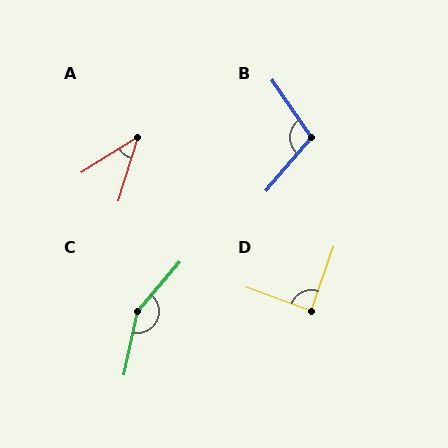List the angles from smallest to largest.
A (41°), D (89°), B (106°), C (151°).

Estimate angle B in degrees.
Approximately 106 degrees.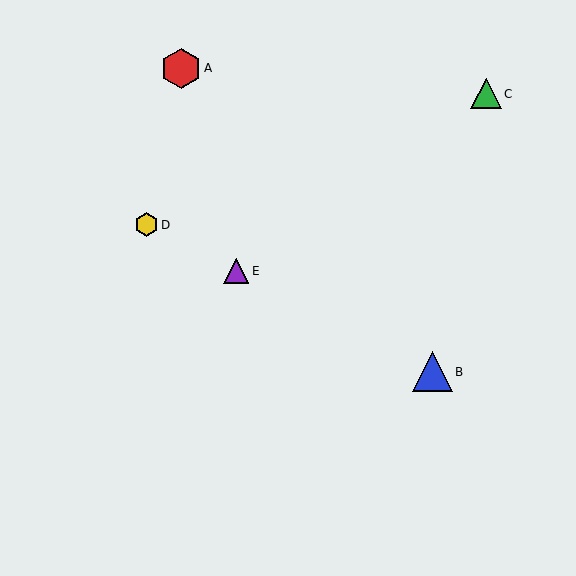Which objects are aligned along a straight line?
Objects B, D, E are aligned along a straight line.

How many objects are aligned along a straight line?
3 objects (B, D, E) are aligned along a straight line.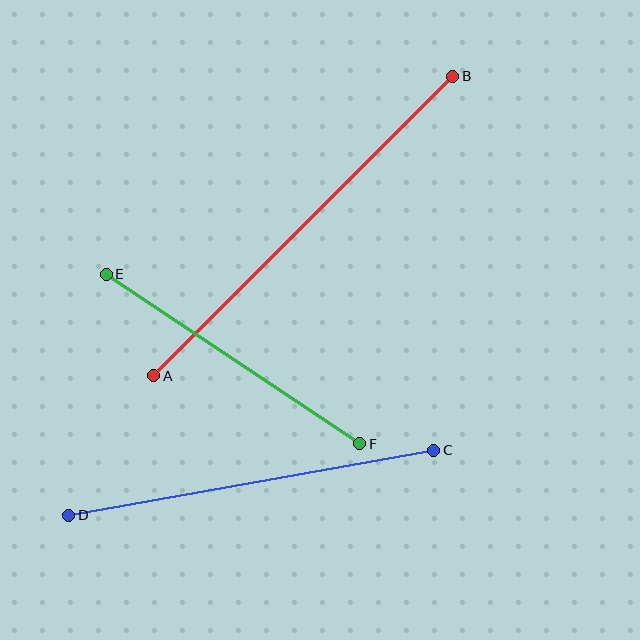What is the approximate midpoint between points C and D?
The midpoint is at approximately (251, 483) pixels.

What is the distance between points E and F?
The distance is approximately 305 pixels.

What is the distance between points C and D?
The distance is approximately 371 pixels.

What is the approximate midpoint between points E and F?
The midpoint is at approximately (233, 359) pixels.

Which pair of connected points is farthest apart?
Points A and B are farthest apart.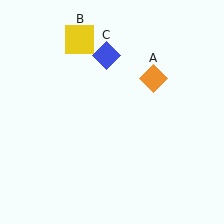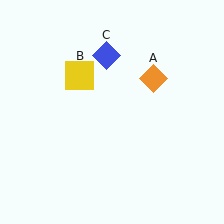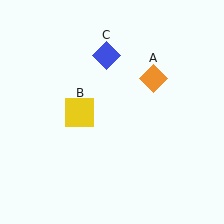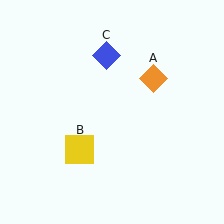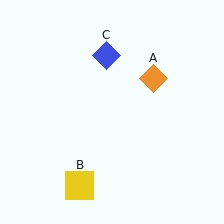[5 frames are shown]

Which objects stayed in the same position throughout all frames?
Orange diamond (object A) and blue diamond (object C) remained stationary.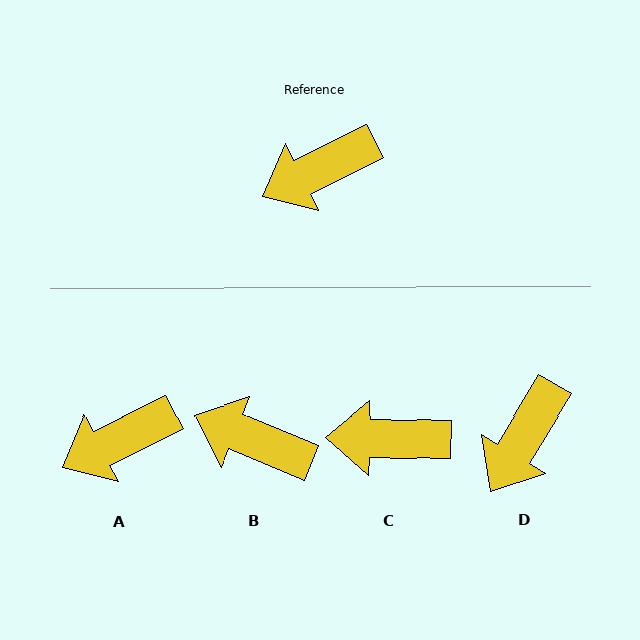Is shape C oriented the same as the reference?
No, it is off by about 28 degrees.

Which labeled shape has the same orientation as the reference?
A.